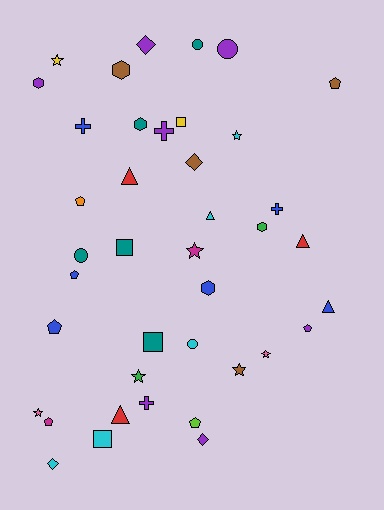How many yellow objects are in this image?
There are 2 yellow objects.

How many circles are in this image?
There are 4 circles.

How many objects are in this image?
There are 40 objects.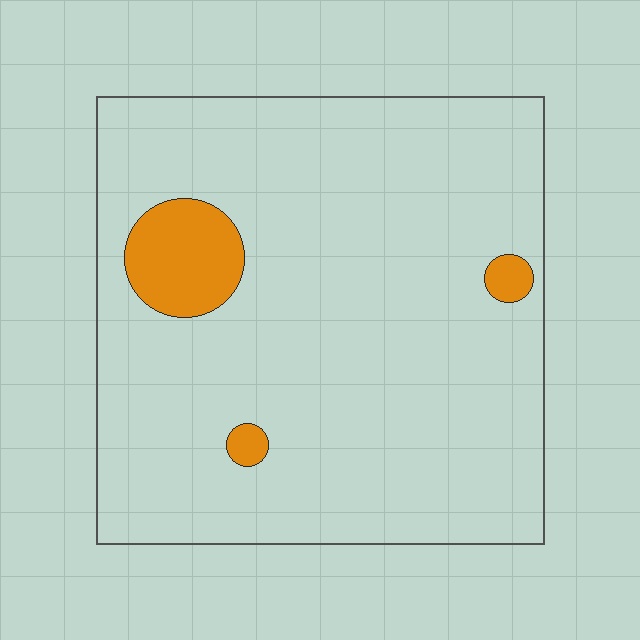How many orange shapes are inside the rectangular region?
3.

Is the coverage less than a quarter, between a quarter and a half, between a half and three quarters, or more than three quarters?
Less than a quarter.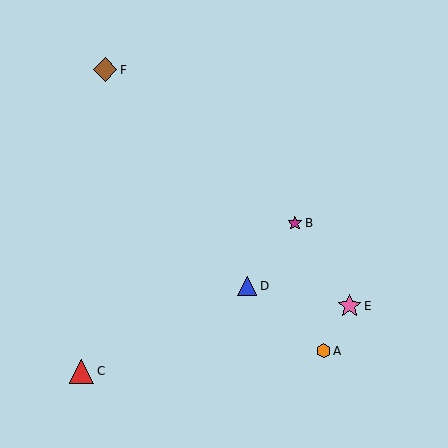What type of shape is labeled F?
Shape F is a brown diamond.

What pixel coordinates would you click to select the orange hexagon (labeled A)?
Click at (323, 351) to select the orange hexagon A.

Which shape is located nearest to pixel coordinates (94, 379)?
The red triangle (labeled C) at (82, 371) is nearest to that location.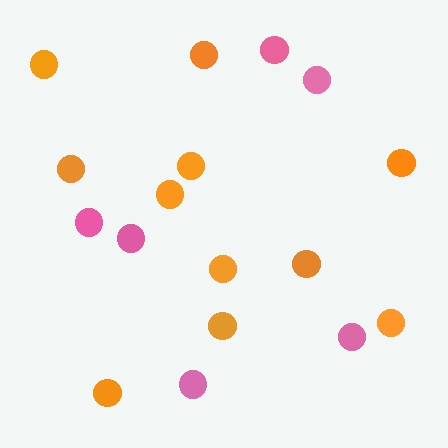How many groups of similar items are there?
There are 2 groups: one group of pink circles (6) and one group of orange circles (11).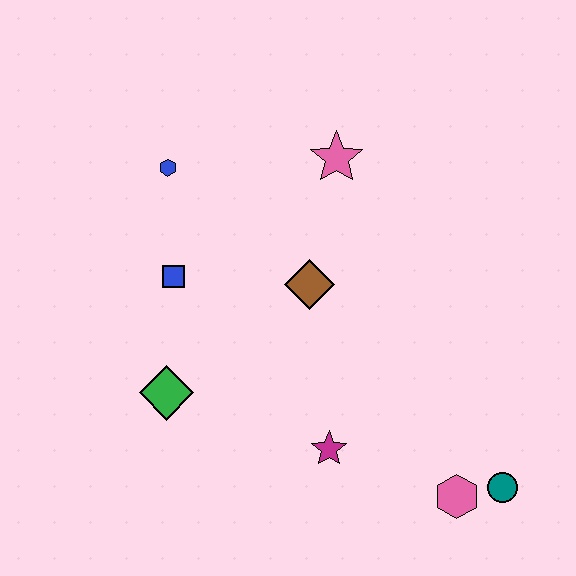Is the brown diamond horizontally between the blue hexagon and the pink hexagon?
Yes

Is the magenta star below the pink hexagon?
No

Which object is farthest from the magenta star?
The blue hexagon is farthest from the magenta star.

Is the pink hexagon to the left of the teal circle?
Yes